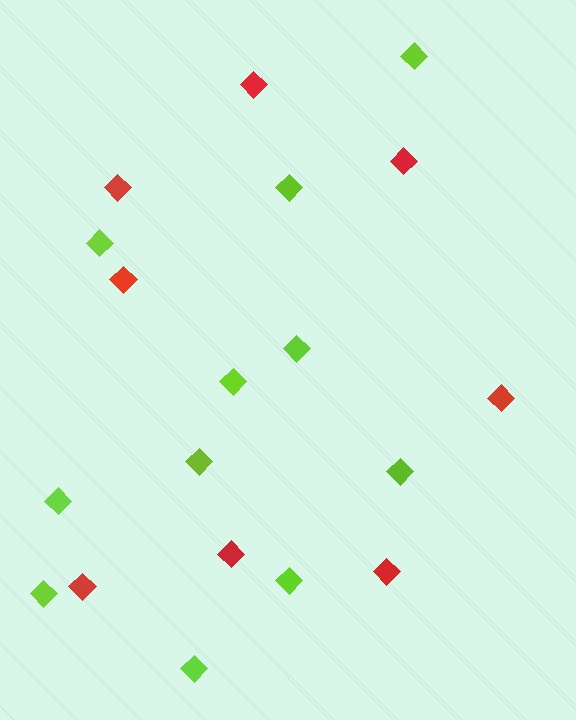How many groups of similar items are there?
There are 2 groups: one group of red diamonds (8) and one group of lime diamonds (11).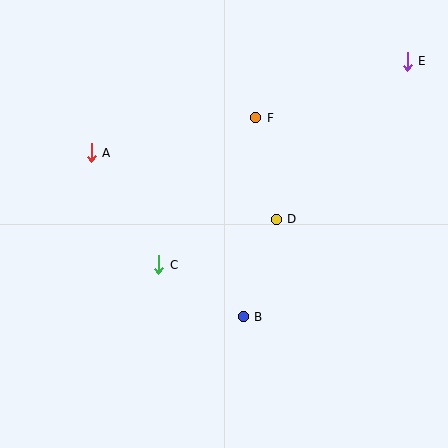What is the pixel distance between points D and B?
The distance between D and B is 103 pixels.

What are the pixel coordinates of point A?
Point A is at (91, 153).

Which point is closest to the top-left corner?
Point A is closest to the top-left corner.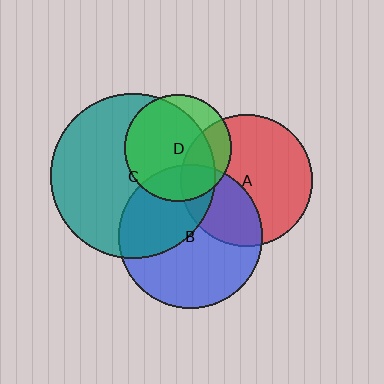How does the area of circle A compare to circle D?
Approximately 1.5 times.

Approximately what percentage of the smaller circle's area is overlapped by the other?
Approximately 75%.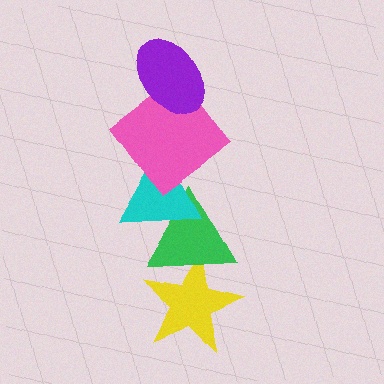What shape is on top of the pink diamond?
The purple ellipse is on top of the pink diamond.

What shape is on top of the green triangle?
The cyan triangle is on top of the green triangle.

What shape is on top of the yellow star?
The green triangle is on top of the yellow star.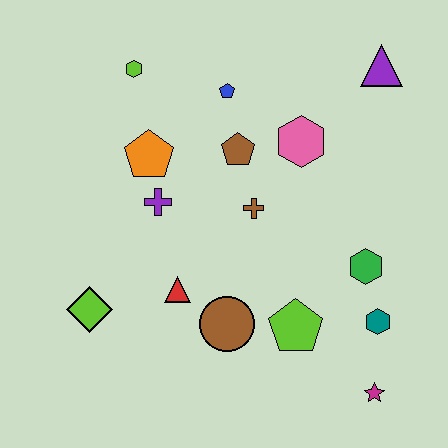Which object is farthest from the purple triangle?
The lime diamond is farthest from the purple triangle.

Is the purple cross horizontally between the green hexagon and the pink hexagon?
No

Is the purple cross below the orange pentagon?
Yes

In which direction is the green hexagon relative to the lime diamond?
The green hexagon is to the right of the lime diamond.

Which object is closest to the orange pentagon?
The purple cross is closest to the orange pentagon.